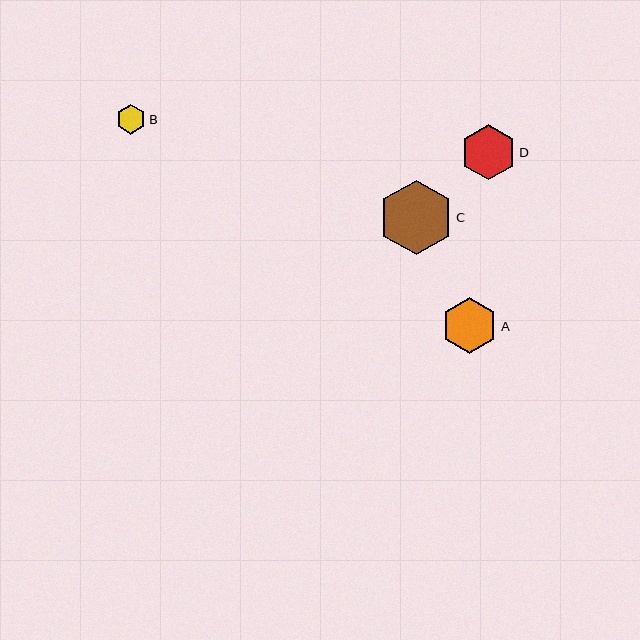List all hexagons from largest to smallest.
From largest to smallest: C, A, D, B.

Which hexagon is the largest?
Hexagon C is the largest with a size of approximately 75 pixels.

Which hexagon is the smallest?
Hexagon B is the smallest with a size of approximately 30 pixels.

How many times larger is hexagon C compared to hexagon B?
Hexagon C is approximately 2.5 times the size of hexagon B.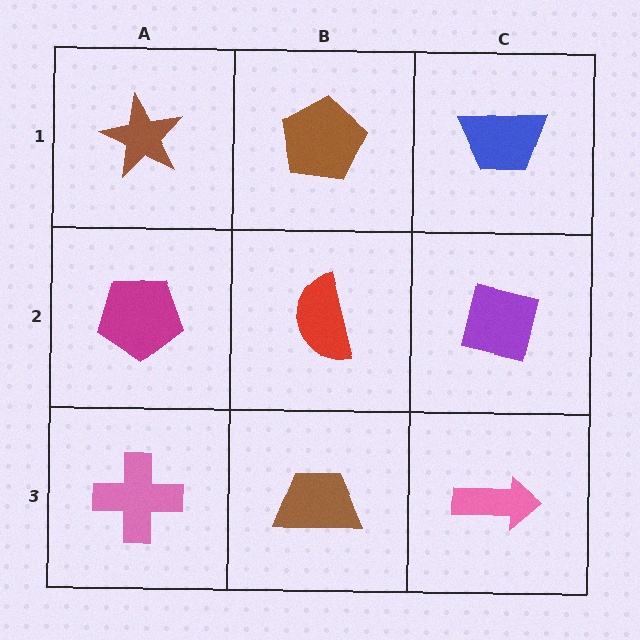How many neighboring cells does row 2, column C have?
3.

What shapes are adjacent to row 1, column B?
A red semicircle (row 2, column B), a brown star (row 1, column A), a blue trapezoid (row 1, column C).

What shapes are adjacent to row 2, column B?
A brown pentagon (row 1, column B), a brown trapezoid (row 3, column B), a magenta pentagon (row 2, column A), a purple square (row 2, column C).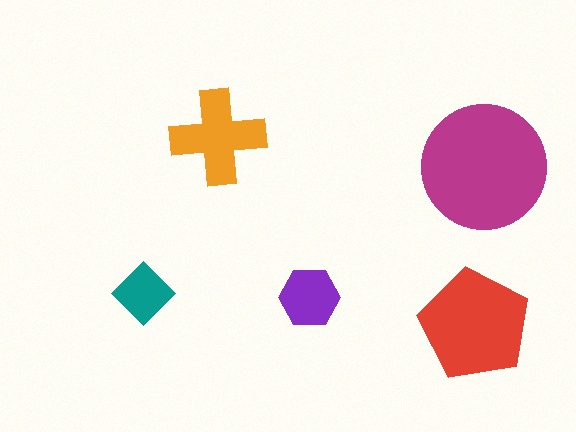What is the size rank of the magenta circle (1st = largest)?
1st.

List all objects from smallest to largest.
The teal diamond, the purple hexagon, the orange cross, the red pentagon, the magenta circle.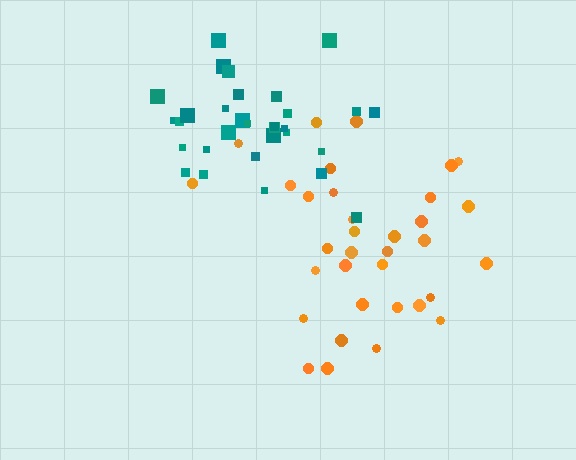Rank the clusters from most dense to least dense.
teal, orange.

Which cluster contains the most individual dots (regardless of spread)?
Orange (34).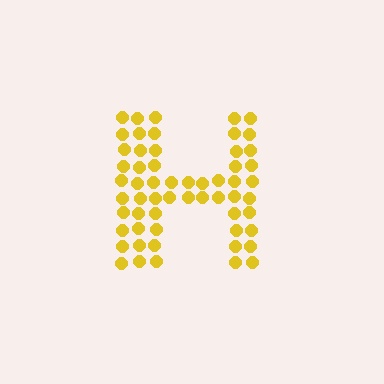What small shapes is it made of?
It is made of small circles.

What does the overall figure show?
The overall figure shows the letter H.